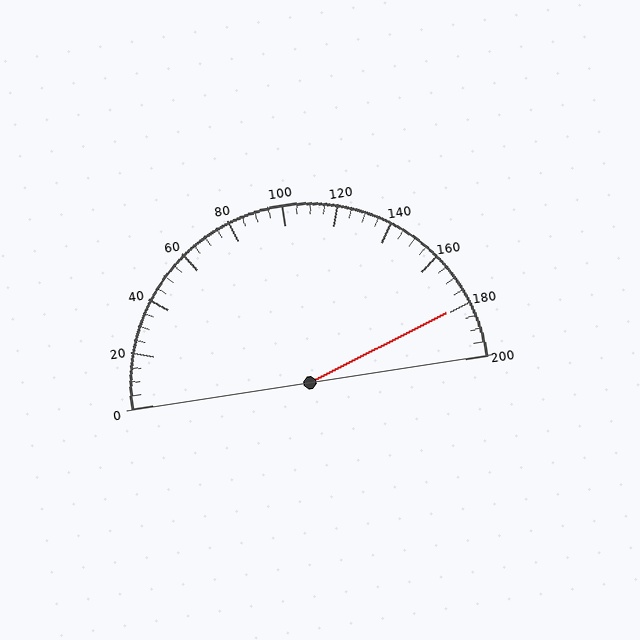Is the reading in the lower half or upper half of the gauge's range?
The reading is in the upper half of the range (0 to 200).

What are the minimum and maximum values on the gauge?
The gauge ranges from 0 to 200.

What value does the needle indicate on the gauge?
The needle indicates approximately 180.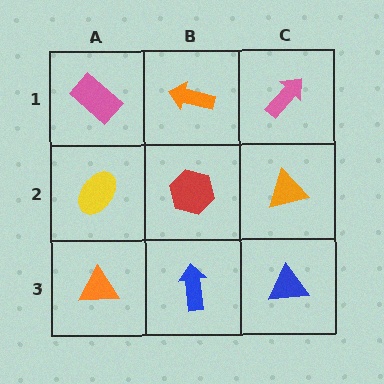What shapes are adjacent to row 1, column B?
A red hexagon (row 2, column B), a pink rectangle (row 1, column A), a pink arrow (row 1, column C).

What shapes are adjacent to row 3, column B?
A red hexagon (row 2, column B), an orange triangle (row 3, column A), a blue triangle (row 3, column C).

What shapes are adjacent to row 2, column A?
A pink rectangle (row 1, column A), an orange triangle (row 3, column A), a red hexagon (row 2, column B).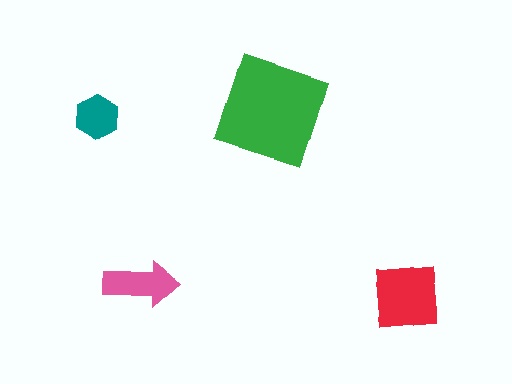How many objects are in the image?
There are 4 objects in the image.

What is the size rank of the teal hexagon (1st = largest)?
4th.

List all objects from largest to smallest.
The green square, the red square, the pink arrow, the teal hexagon.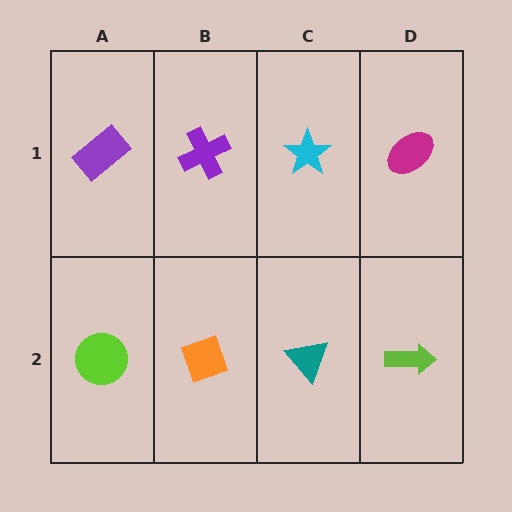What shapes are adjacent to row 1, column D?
A lime arrow (row 2, column D), a cyan star (row 1, column C).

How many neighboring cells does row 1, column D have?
2.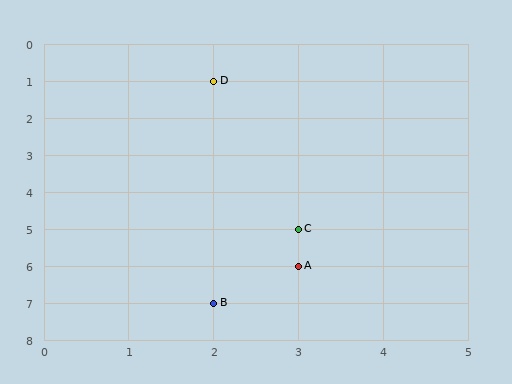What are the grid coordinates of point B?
Point B is at grid coordinates (2, 7).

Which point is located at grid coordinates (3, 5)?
Point C is at (3, 5).